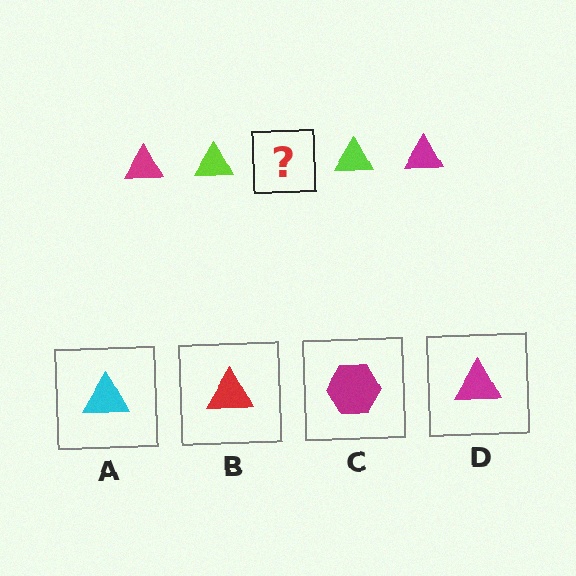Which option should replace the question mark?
Option D.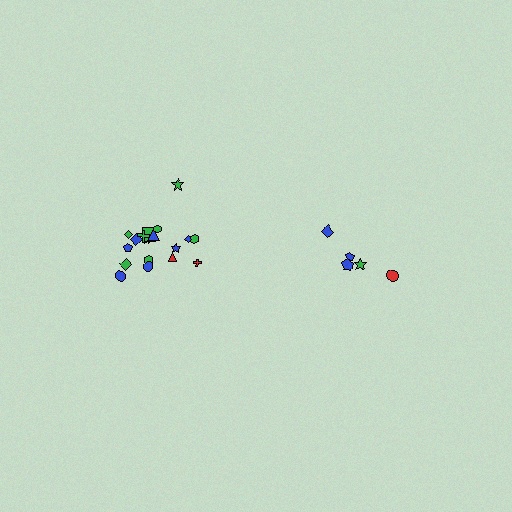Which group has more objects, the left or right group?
The left group.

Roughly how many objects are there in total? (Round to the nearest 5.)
Roughly 25 objects in total.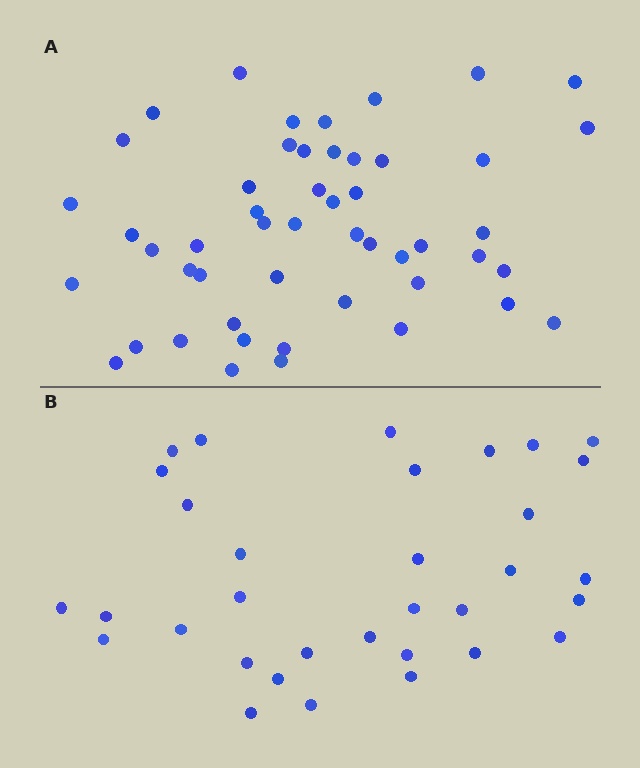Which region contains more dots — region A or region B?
Region A (the top region) has more dots.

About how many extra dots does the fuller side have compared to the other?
Region A has approximately 15 more dots than region B.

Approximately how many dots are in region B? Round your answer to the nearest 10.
About 30 dots. (The exact count is 33, which rounds to 30.)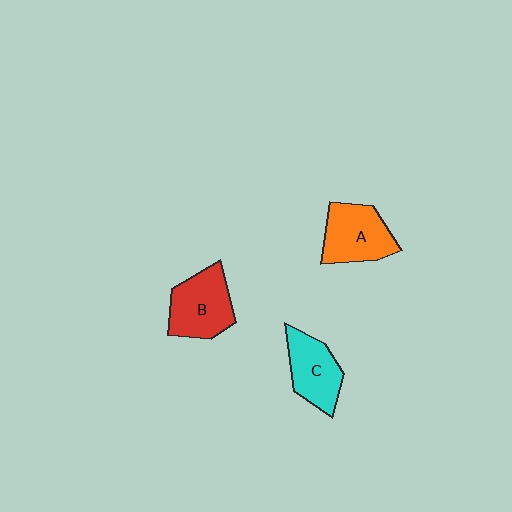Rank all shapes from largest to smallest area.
From largest to smallest: B (red), A (orange), C (cyan).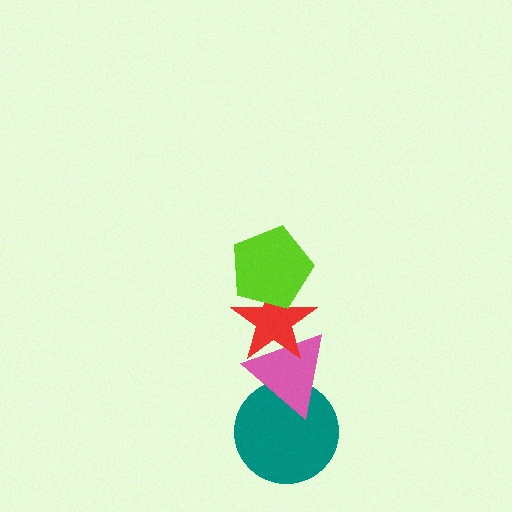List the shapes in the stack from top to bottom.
From top to bottom: the lime pentagon, the red star, the pink triangle, the teal circle.